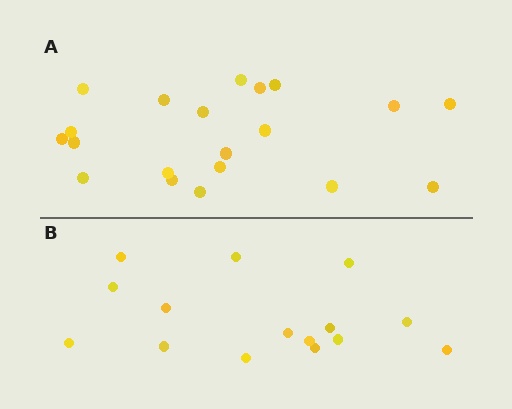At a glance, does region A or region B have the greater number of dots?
Region A (the top region) has more dots.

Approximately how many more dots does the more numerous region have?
Region A has about 5 more dots than region B.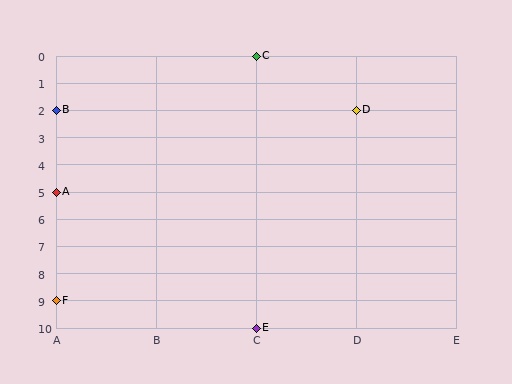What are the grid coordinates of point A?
Point A is at grid coordinates (A, 5).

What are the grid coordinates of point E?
Point E is at grid coordinates (C, 10).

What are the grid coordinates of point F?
Point F is at grid coordinates (A, 9).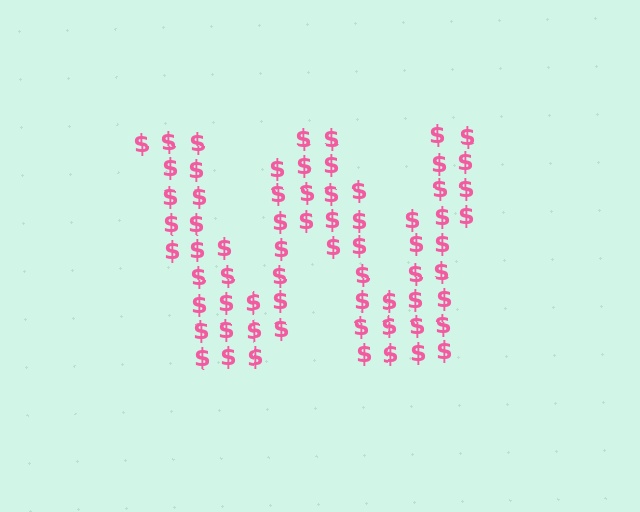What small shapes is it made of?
It is made of small dollar signs.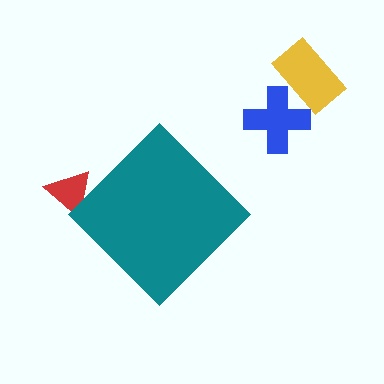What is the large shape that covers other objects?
A teal diamond.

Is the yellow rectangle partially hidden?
No, the yellow rectangle is fully visible.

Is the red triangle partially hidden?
Yes, the red triangle is partially hidden behind the teal diamond.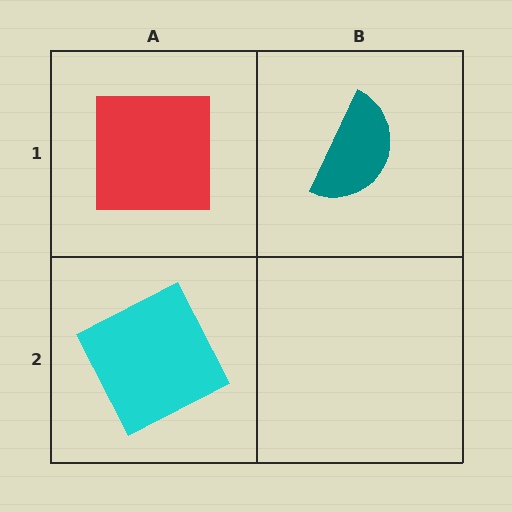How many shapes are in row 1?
2 shapes.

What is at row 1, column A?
A red square.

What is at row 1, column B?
A teal semicircle.